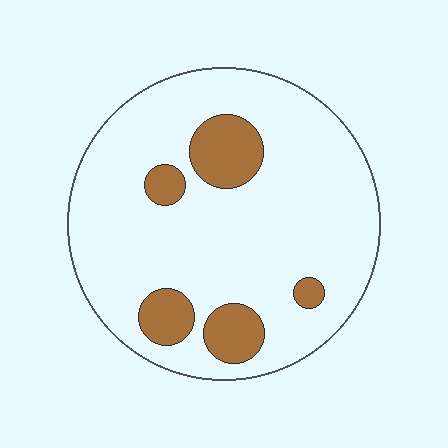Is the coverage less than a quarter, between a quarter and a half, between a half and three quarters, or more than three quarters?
Less than a quarter.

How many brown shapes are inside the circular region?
5.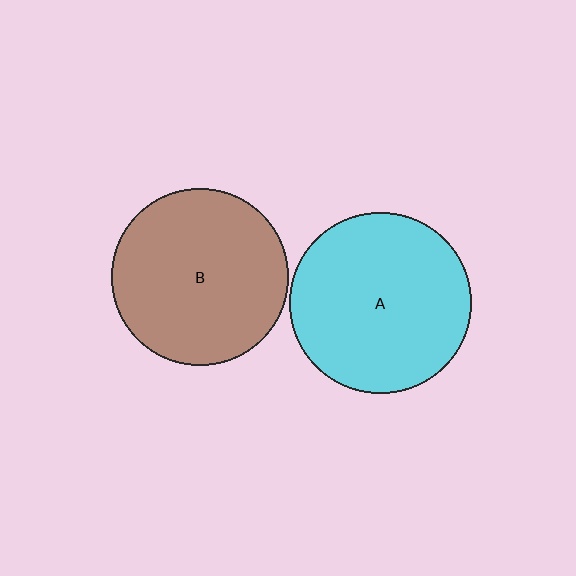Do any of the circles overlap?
No, none of the circles overlap.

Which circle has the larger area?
Circle A (cyan).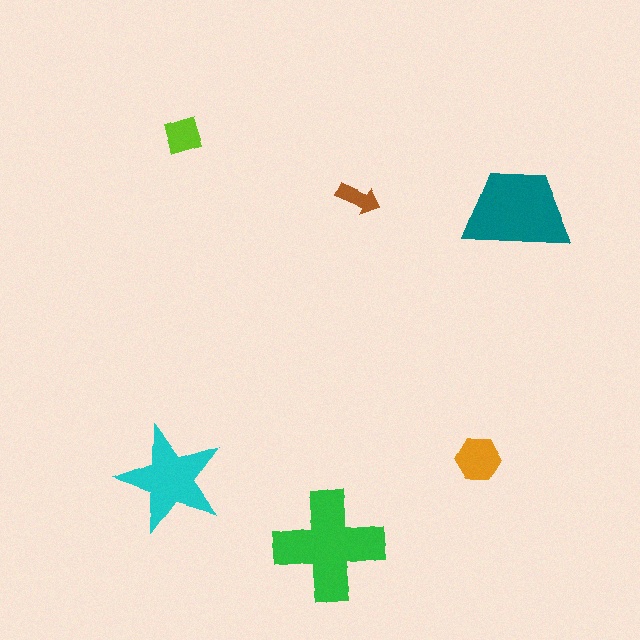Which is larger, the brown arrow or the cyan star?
The cyan star.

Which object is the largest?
The green cross.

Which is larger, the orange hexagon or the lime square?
The orange hexagon.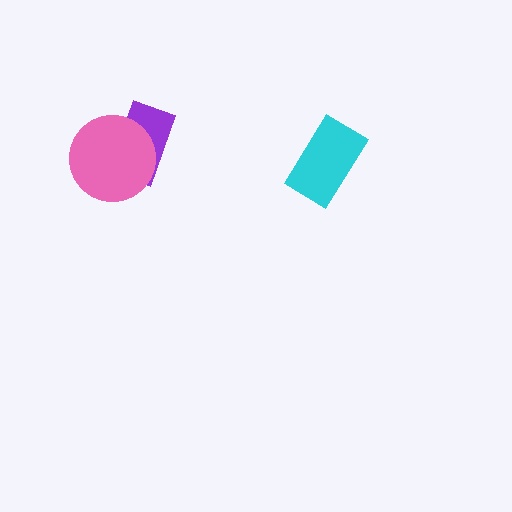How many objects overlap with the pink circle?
1 object overlaps with the pink circle.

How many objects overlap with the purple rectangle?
1 object overlaps with the purple rectangle.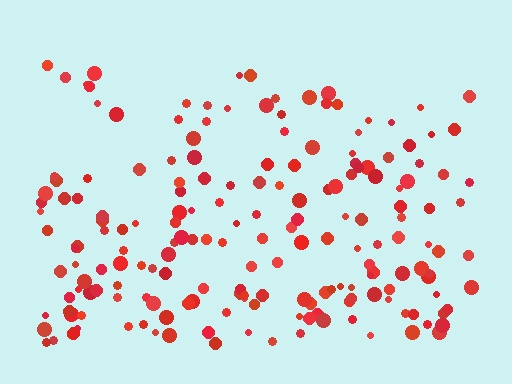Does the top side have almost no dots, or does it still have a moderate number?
Still a moderate number, just noticeably fewer than the bottom.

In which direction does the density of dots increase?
From top to bottom, with the bottom side densest.